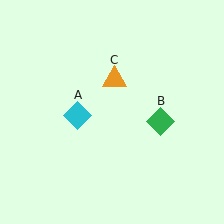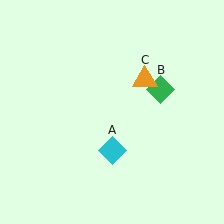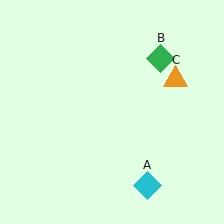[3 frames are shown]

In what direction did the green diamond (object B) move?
The green diamond (object B) moved up.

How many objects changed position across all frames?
3 objects changed position: cyan diamond (object A), green diamond (object B), orange triangle (object C).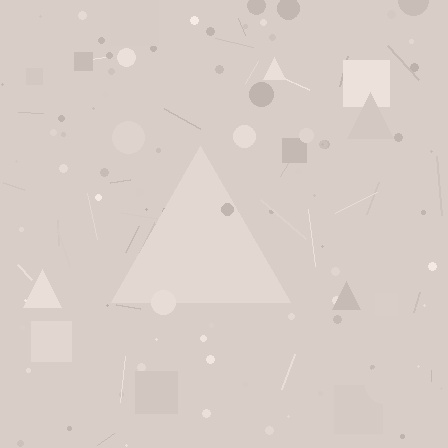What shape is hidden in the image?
A triangle is hidden in the image.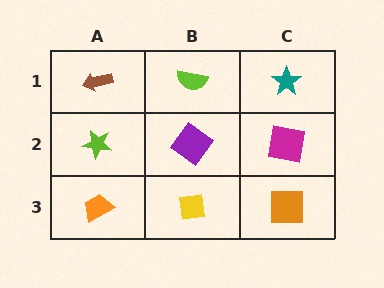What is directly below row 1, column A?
A lime star.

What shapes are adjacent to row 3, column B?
A purple diamond (row 2, column B), an orange trapezoid (row 3, column A), an orange square (row 3, column C).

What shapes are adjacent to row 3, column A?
A lime star (row 2, column A), a yellow square (row 3, column B).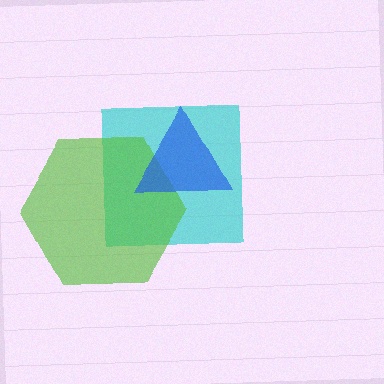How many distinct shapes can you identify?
There are 3 distinct shapes: a cyan square, a lime hexagon, a blue triangle.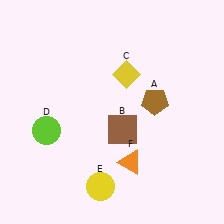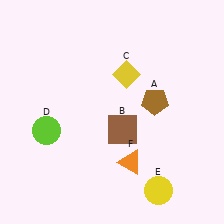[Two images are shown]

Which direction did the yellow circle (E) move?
The yellow circle (E) moved right.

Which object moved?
The yellow circle (E) moved right.